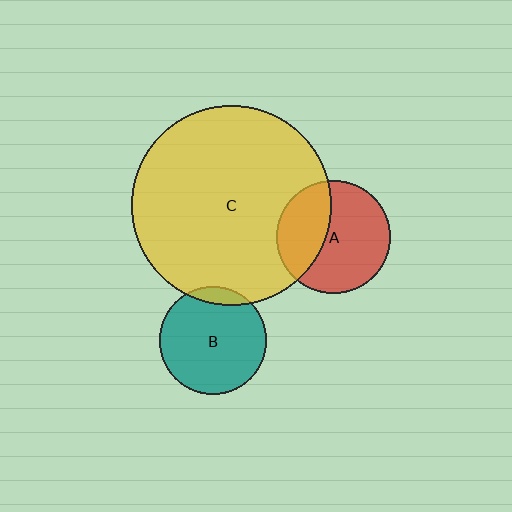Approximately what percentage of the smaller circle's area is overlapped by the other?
Approximately 10%.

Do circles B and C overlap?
Yes.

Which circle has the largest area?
Circle C (yellow).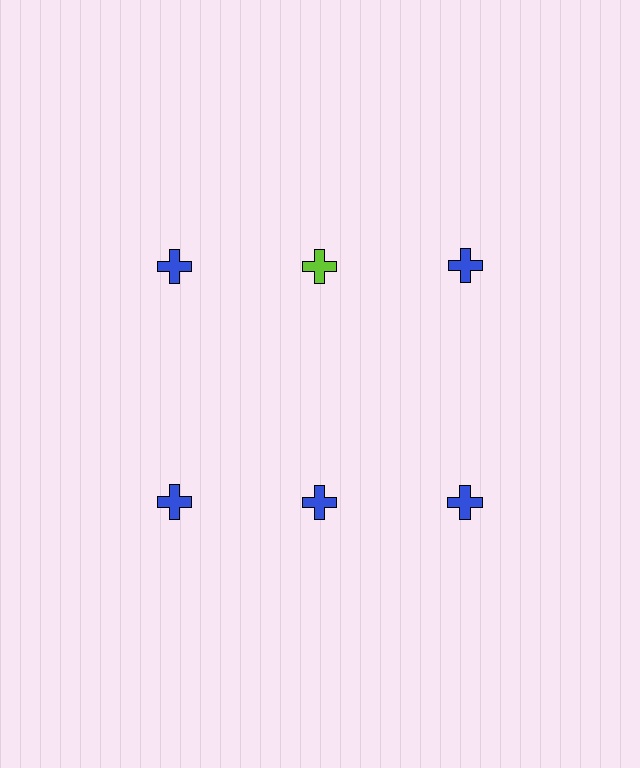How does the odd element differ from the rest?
It has a different color: lime instead of blue.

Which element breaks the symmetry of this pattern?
The lime cross in the top row, second from left column breaks the symmetry. All other shapes are blue crosses.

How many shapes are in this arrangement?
There are 6 shapes arranged in a grid pattern.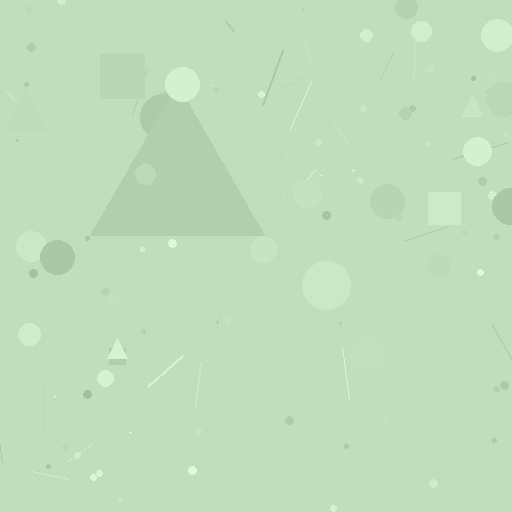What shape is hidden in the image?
A triangle is hidden in the image.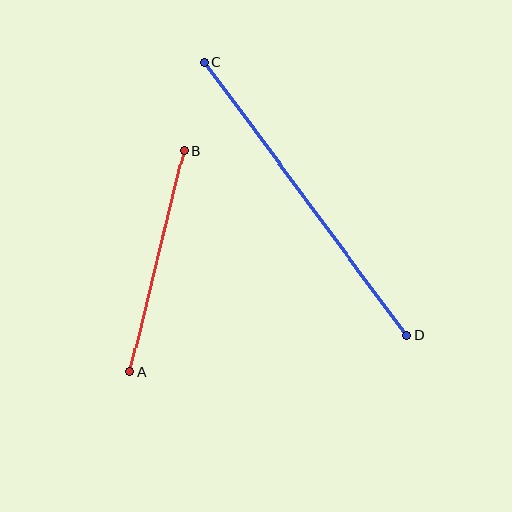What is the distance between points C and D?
The distance is approximately 339 pixels.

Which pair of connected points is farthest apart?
Points C and D are farthest apart.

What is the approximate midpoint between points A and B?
The midpoint is at approximately (157, 261) pixels.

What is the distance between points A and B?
The distance is approximately 228 pixels.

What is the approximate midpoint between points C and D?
The midpoint is at approximately (305, 199) pixels.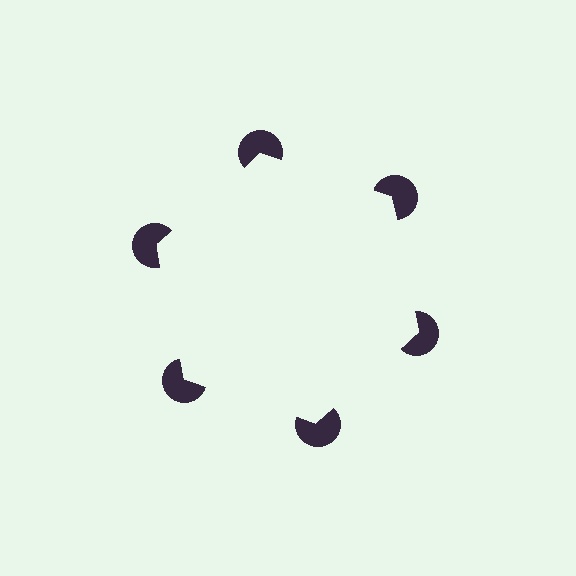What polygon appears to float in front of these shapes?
An illusory hexagon — its edges are inferred from the aligned wedge cuts in the pac-man discs, not physically drawn.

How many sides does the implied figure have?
6 sides.